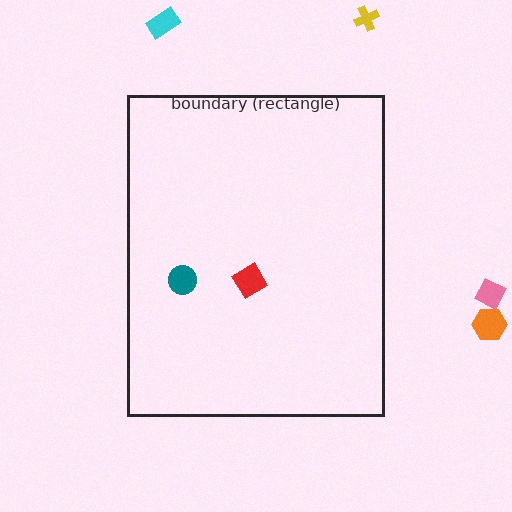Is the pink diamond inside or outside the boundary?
Outside.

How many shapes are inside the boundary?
2 inside, 4 outside.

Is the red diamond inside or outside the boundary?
Inside.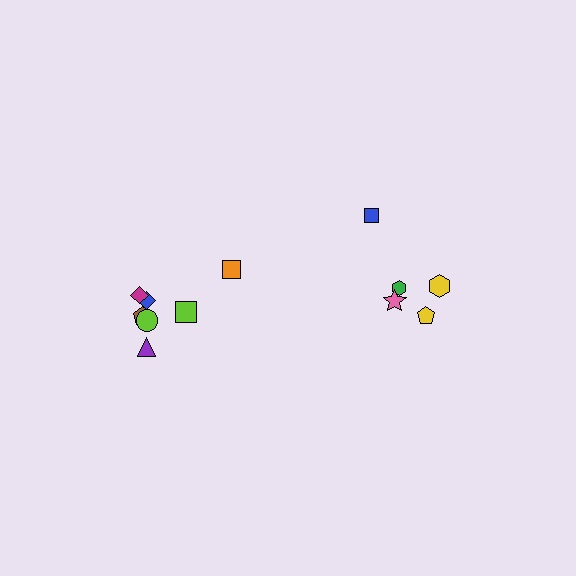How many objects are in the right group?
There are 5 objects.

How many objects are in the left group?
There are 7 objects.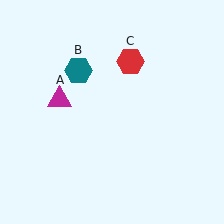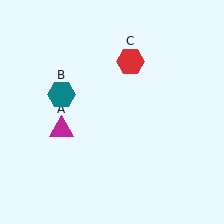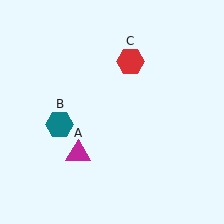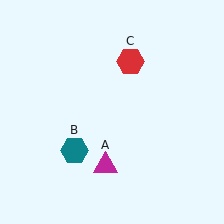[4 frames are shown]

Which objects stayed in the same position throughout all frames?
Red hexagon (object C) remained stationary.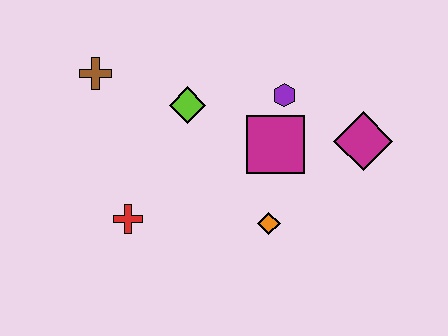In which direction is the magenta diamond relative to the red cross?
The magenta diamond is to the right of the red cross.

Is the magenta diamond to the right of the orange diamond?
Yes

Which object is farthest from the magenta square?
The brown cross is farthest from the magenta square.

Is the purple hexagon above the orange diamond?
Yes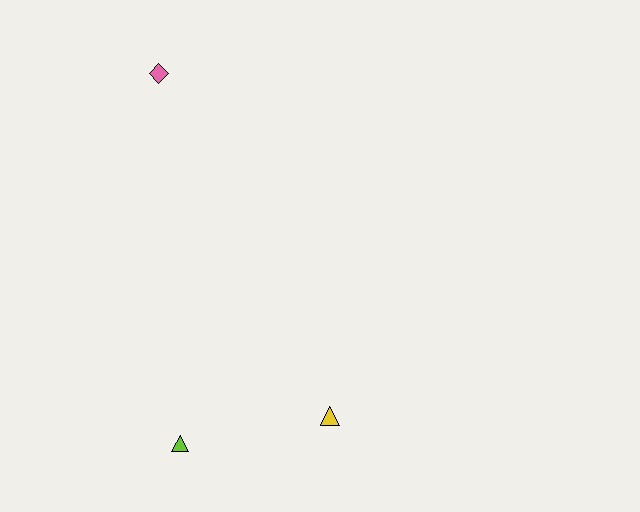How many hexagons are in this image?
There are no hexagons.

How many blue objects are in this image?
There are no blue objects.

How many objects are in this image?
There are 3 objects.